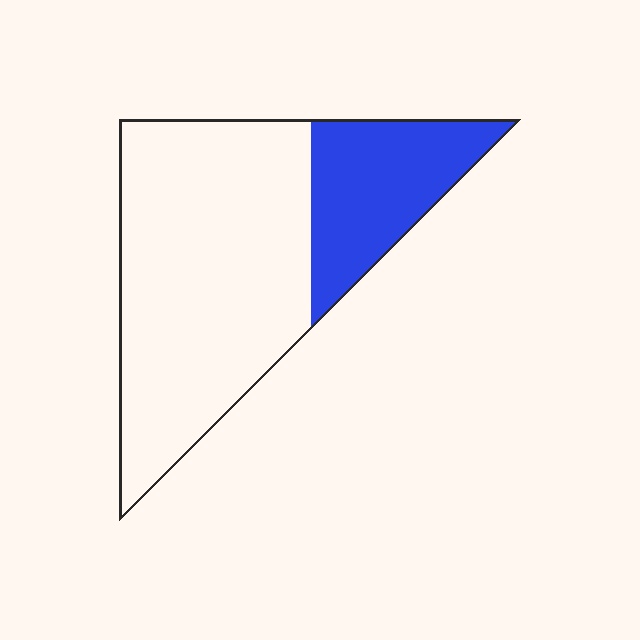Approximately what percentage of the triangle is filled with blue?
Approximately 25%.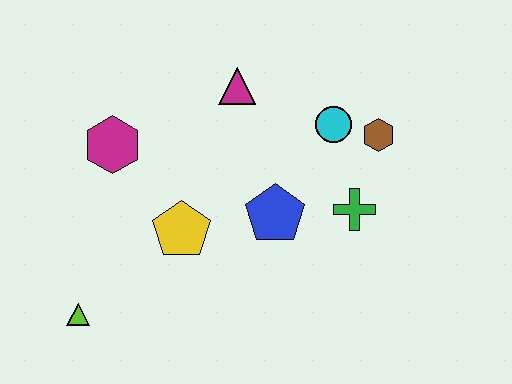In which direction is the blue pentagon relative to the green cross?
The blue pentagon is to the left of the green cross.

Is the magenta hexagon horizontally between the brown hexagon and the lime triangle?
Yes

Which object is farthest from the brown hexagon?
The lime triangle is farthest from the brown hexagon.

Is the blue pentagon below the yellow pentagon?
No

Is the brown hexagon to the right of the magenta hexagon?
Yes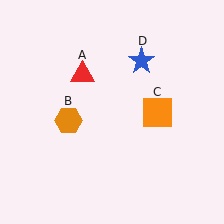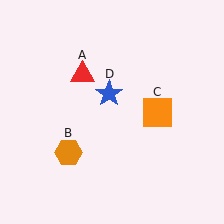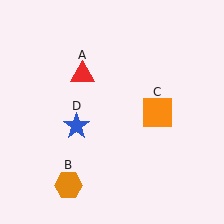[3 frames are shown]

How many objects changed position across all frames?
2 objects changed position: orange hexagon (object B), blue star (object D).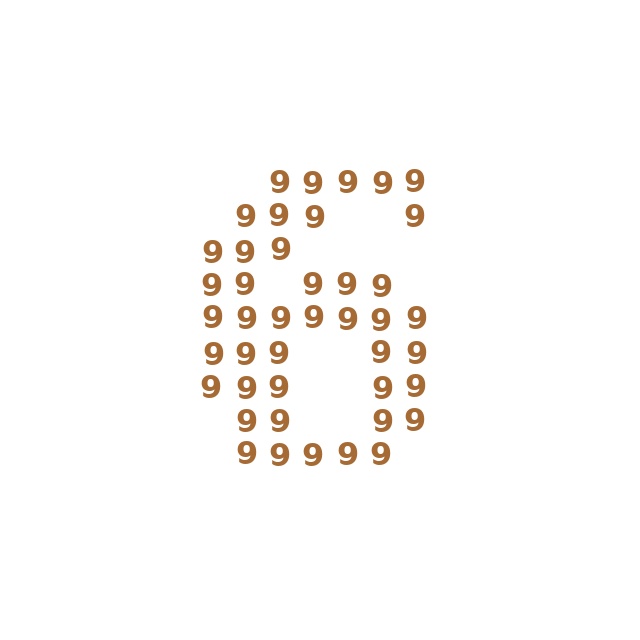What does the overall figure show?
The overall figure shows the digit 6.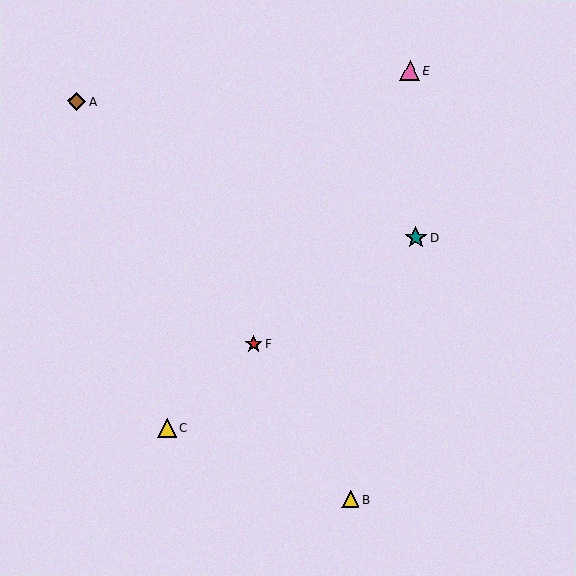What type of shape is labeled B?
Shape B is a yellow triangle.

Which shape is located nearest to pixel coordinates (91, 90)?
The brown diamond (labeled A) at (77, 101) is nearest to that location.